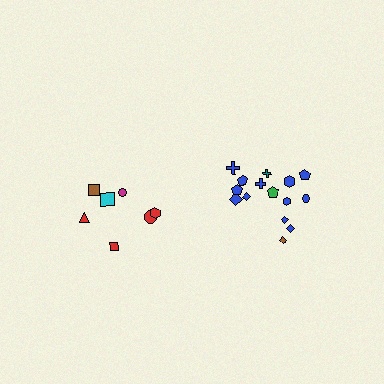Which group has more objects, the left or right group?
The right group.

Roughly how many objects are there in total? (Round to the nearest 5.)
Roughly 20 objects in total.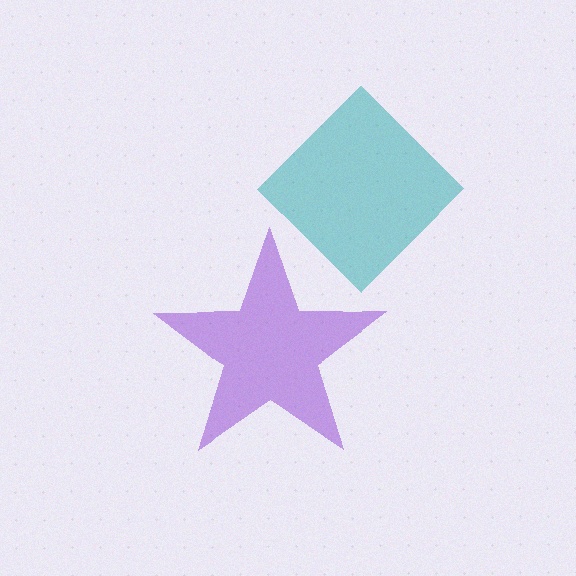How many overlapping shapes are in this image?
There are 2 overlapping shapes in the image.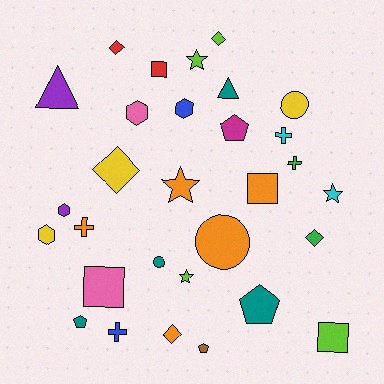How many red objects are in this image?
There are 2 red objects.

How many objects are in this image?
There are 30 objects.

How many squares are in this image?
There are 4 squares.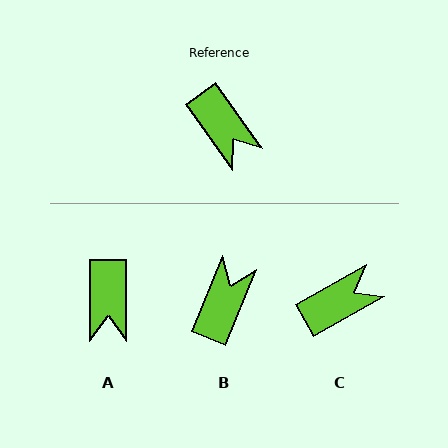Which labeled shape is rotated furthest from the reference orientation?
B, about 122 degrees away.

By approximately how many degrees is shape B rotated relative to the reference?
Approximately 122 degrees counter-clockwise.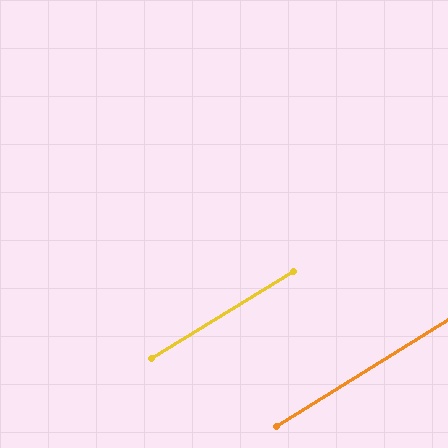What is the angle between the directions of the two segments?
Approximately 0 degrees.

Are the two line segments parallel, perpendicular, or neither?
Parallel — their directions differ by only 0.2°.